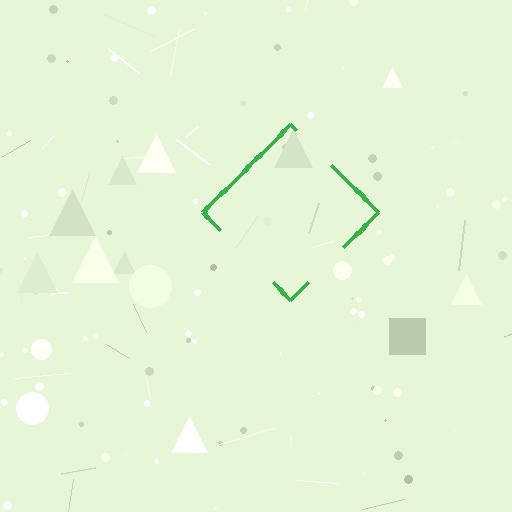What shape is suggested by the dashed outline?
The dashed outline suggests a diamond.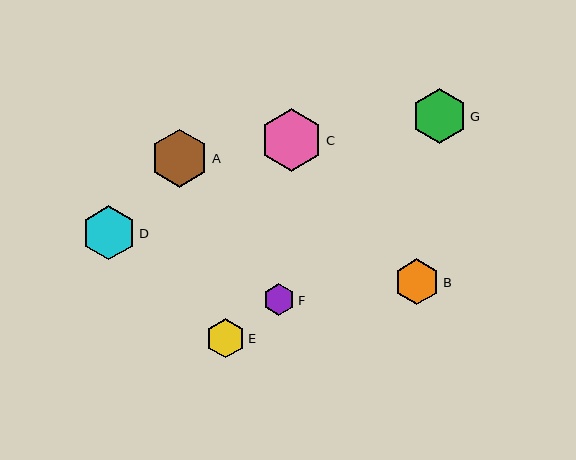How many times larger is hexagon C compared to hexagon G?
Hexagon C is approximately 1.1 times the size of hexagon G.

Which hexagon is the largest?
Hexagon C is the largest with a size of approximately 62 pixels.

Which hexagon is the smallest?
Hexagon F is the smallest with a size of approximately 32 pixels.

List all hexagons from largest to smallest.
From largest to smallest: C, A, G, D, B, E, F.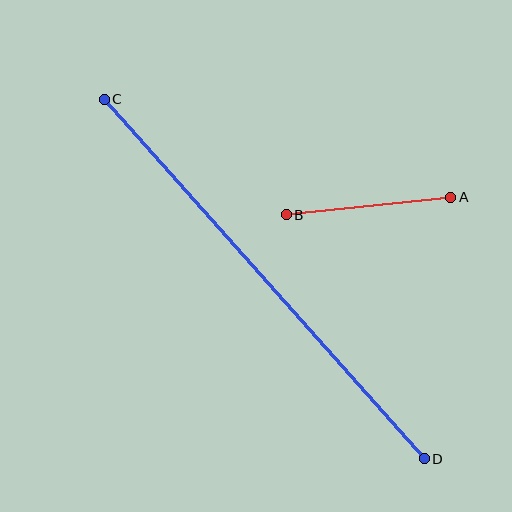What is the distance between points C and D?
The distance is approximately 481 pixels.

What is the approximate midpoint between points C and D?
The midpoint is at approximately (264, 279) pixels.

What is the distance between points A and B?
The distance is approximately 166 pixels.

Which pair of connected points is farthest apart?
Points C and D are farthest apart.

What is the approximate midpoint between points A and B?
The midpoint is at approximately (369, 206) pixels.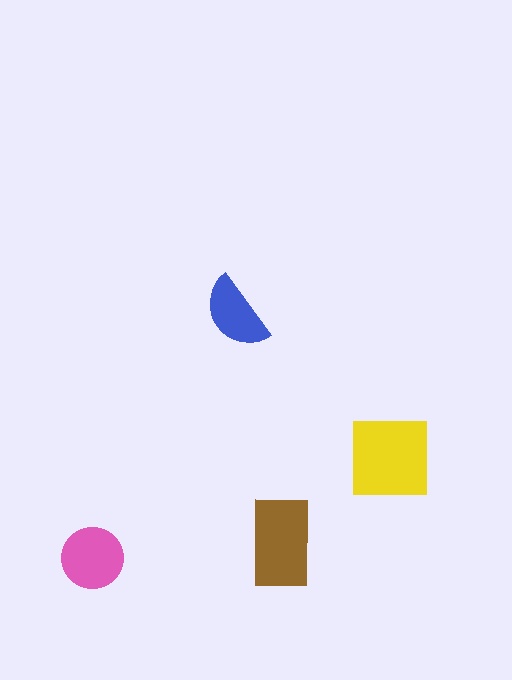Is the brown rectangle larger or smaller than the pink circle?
Larger.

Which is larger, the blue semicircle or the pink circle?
The pink circle.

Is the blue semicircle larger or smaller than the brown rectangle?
Smaller.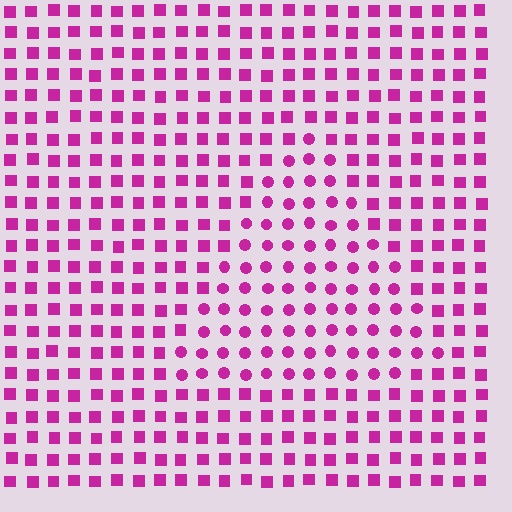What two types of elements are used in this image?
The image uses circles inside the triangle region and squares outside it.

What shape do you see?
I see a triangle.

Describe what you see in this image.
The image is filled with small magenta elements arranged in a uniform grid. A triangle-shaped region contains circles, while the surrounding area contains squares. The boundary is defined purely by the change in element shape.